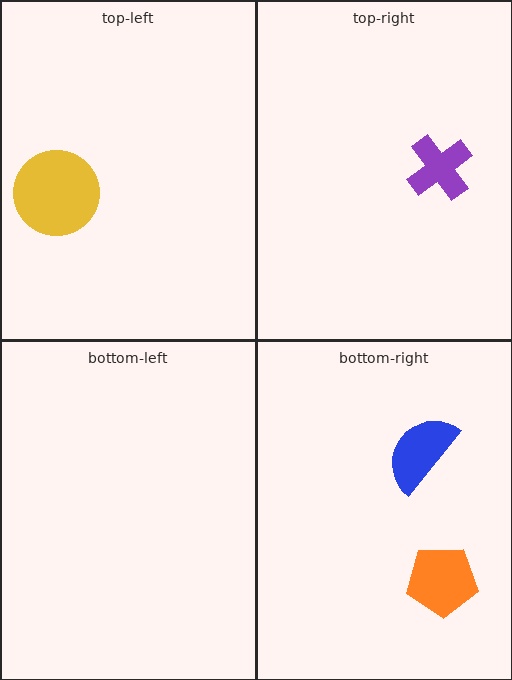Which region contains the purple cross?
The top-right region.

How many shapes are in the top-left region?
1.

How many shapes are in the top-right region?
1.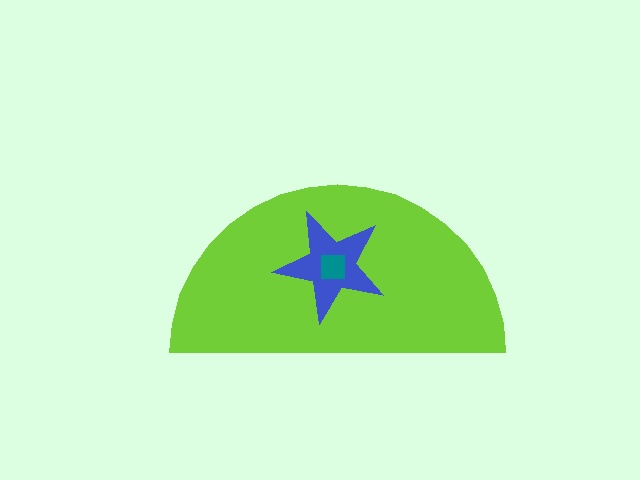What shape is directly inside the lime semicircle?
The blue star.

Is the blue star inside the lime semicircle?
Yes.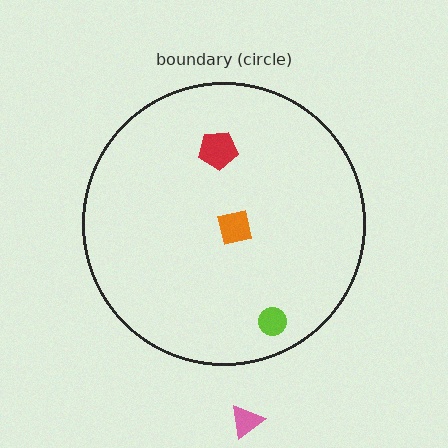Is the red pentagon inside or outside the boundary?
Inside.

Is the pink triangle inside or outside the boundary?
Outside.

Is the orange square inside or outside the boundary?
Inside.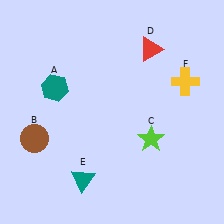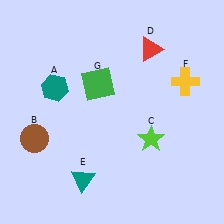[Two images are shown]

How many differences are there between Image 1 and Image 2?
There is 1 difference between the two images.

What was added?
A green square (G) was added in Image 2.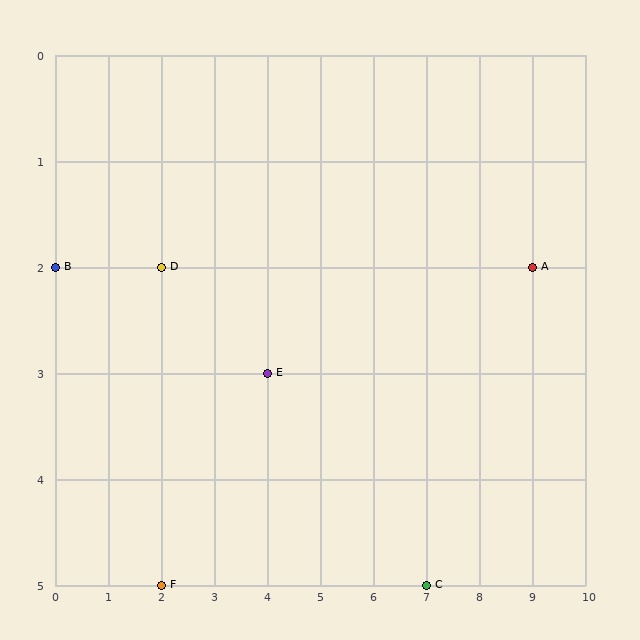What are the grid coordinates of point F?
Point F is at grid coordinates (2, 5).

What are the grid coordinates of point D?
Point D is at grid coordinates (2, 2).